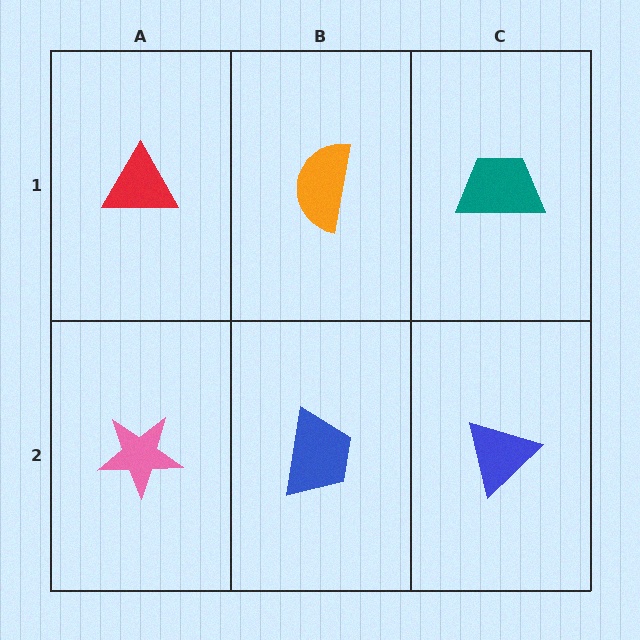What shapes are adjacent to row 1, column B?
A blue trapezoid (row 2, column B), a red triangle (row 1, column A), a teal trapezoid (row 1, column C).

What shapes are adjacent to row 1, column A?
A pink star (row 2, column A), an orange semicircle (row 1, column B).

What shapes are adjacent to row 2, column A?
A red triangle (row 1, column A), a blue trapezoid (row 2, column B).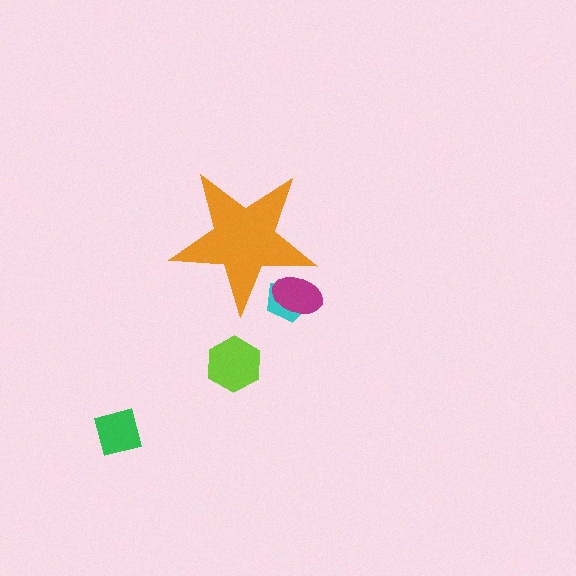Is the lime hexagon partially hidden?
No, the lime hexagon is fully visible.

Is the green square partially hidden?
No, the green square is fully visible.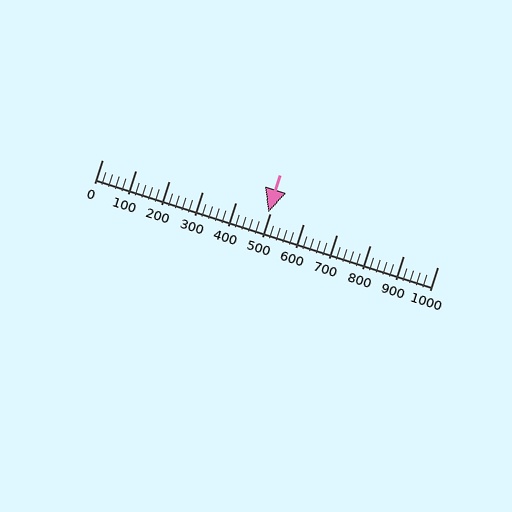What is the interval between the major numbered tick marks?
The major tick marks are spaced 100 units apart.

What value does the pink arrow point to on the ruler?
The pink arrow points to approximately 494.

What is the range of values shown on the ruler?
The ruler shows values from 0 to 1000.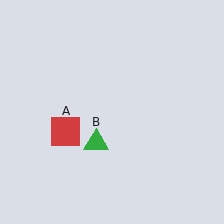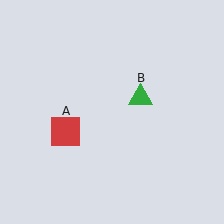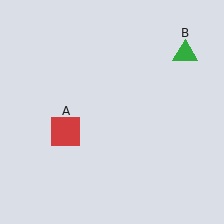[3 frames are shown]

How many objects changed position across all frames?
1 object changed position: green triangle (object B).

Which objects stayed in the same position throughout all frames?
Red square (object A) remained stationary.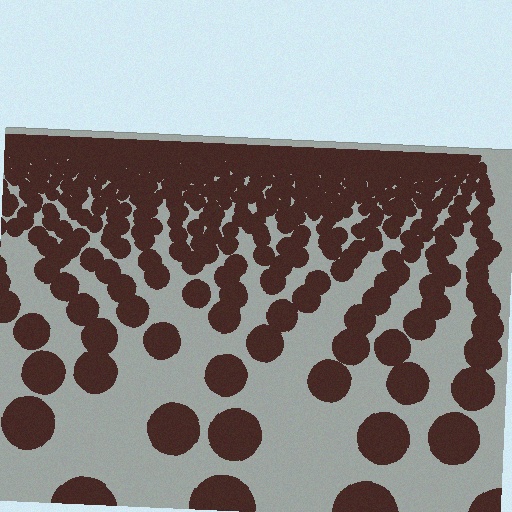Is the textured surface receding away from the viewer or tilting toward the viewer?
The surface is receding away from the viewer. Texture elements get smaller and denser toward the top.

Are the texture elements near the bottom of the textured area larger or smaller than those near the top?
Larger. Near the bottom, elements are closer to the viewer and appear at a bigger on-screen size.